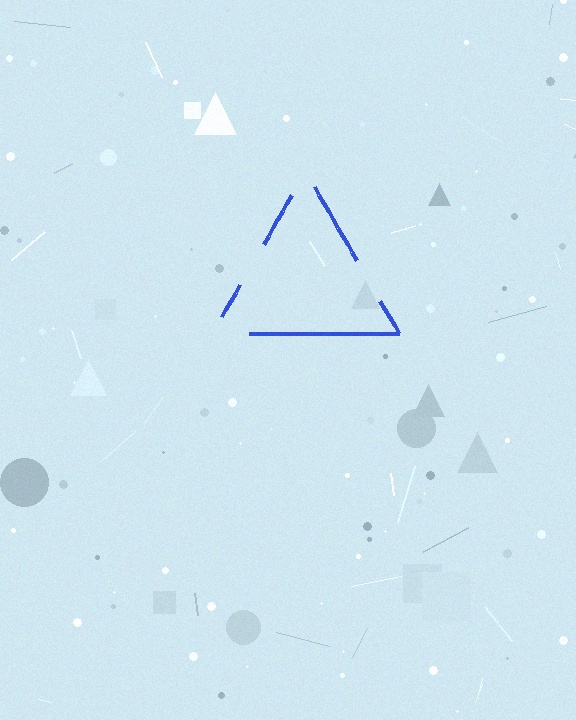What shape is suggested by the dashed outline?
The dashed outline suggests a triangle.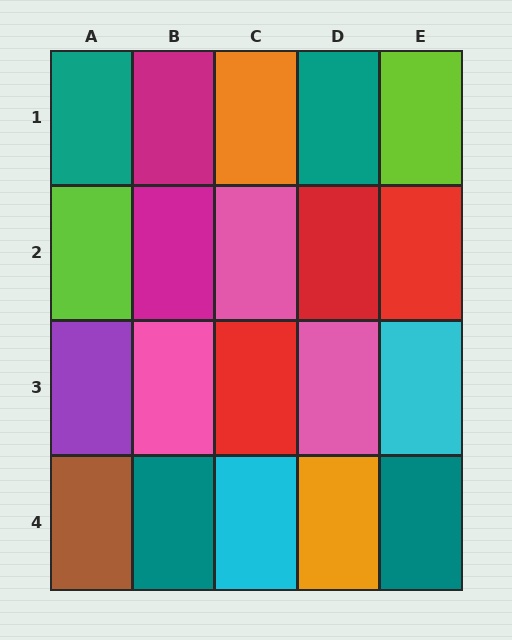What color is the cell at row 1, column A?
Teal.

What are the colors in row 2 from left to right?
Lime, magenta, pink, red, red.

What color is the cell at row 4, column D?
Orange.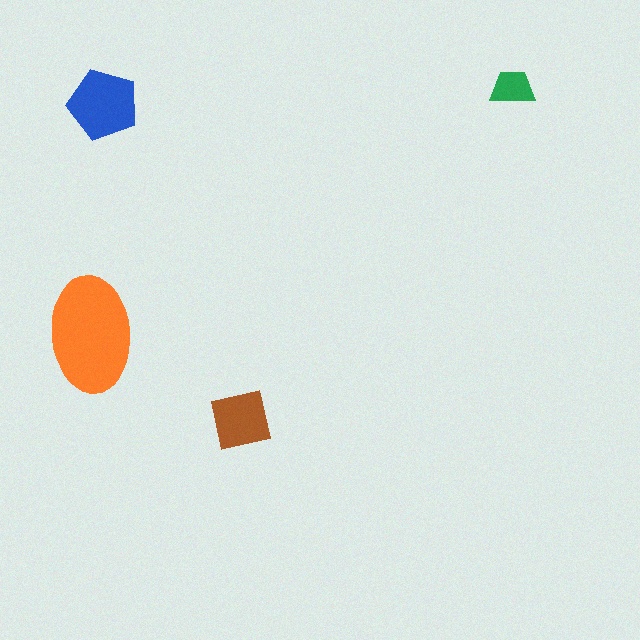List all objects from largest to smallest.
The orange ellipse, the blue pentagon, the brown square, the green trapezoid.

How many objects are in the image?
There are 4 objects in the image.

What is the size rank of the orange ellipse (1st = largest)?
1st.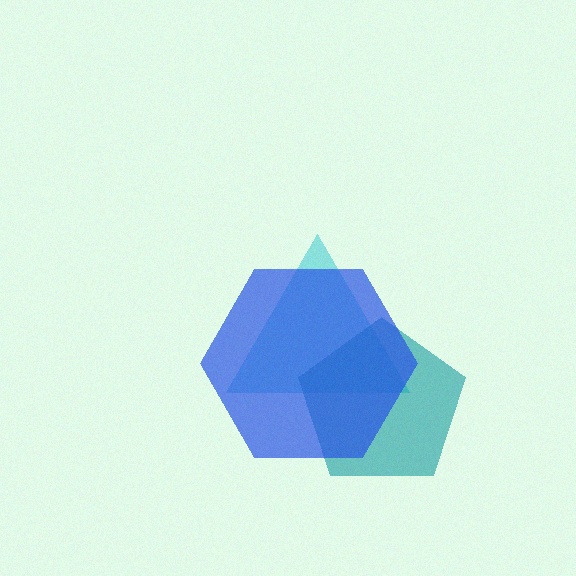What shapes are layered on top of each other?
The layered shapes are: a cyan triangle, a teal pentagon, a blue hexagon.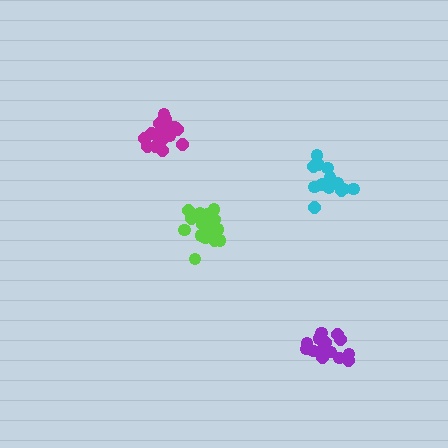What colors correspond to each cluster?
The clusters are colored: lime, magenta, cyan, purple.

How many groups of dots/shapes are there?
There are 4 groups.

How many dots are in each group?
Group 1: 18 dots, Group 2: 19 dots, Group 3: 14 dots, Group 4: 15 dots (66 total).